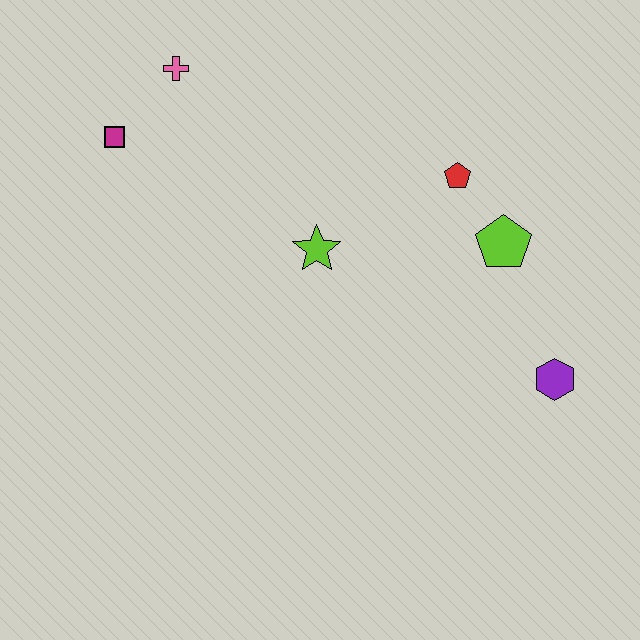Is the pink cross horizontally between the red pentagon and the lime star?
No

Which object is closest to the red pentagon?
The lime pentagon is closest to the red pentagon.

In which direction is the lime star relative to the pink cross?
The lime star is below the pink cross.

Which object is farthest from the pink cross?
The purple hexagon is farthest from the pink cross.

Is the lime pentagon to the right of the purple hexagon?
No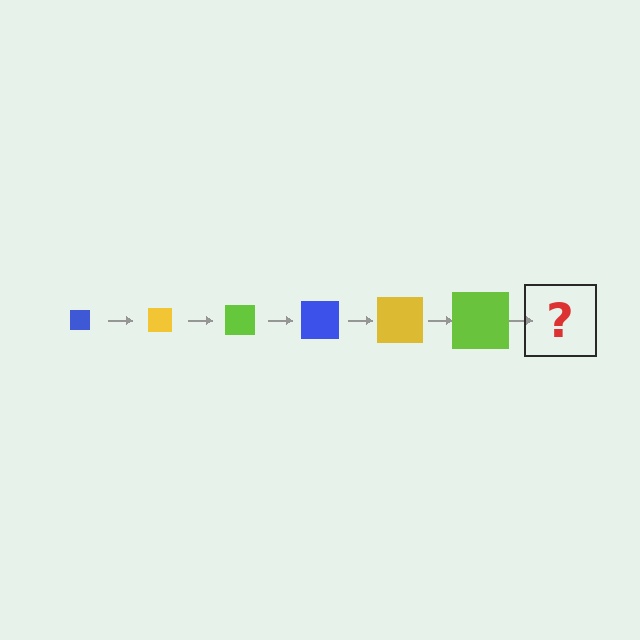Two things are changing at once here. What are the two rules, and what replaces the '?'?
The two rules are that the square grows larger each step and the color cycles through blue, yellow, and lime. The '?' should be a blue square, larger than the previous one.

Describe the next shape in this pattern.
It should be a blue square, larger than the previous one.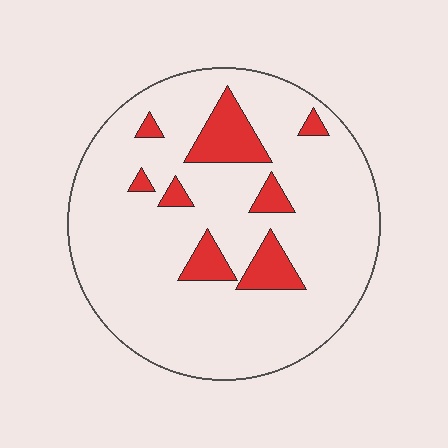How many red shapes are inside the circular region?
8.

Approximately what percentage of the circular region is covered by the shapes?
Approximately 15%.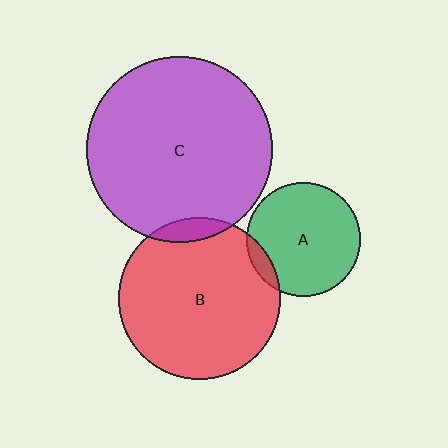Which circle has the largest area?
Circle C (purple).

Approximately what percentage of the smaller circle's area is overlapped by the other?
Approximately 10%.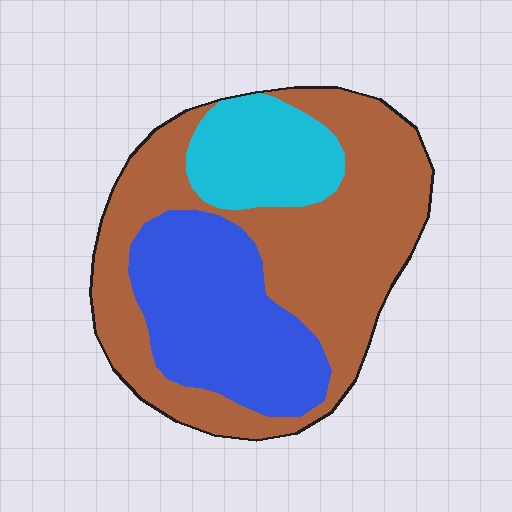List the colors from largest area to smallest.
From largest to smallest: brown, blue, cyan.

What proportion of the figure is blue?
Blue covers roughly 30% of the figure.